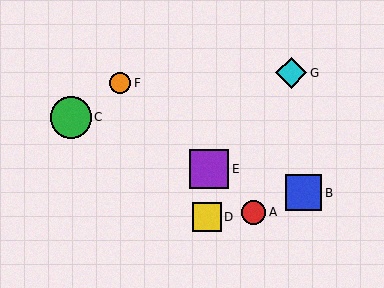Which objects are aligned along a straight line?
Objects A, E, F are aligned along a straight line.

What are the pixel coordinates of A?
Object A is at (253, 212).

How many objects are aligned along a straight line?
3 objects (A, E, F) are aligned along a straight line.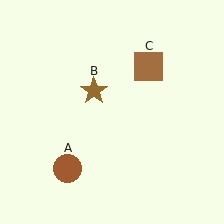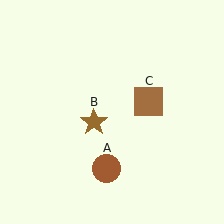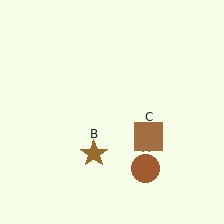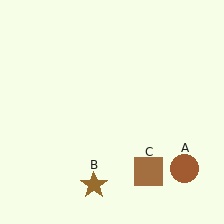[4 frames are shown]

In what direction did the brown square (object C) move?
The brown square (object C) moved down.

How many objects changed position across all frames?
3 objects changed position: brown circle (object A), brown star (object B), brown square (object C).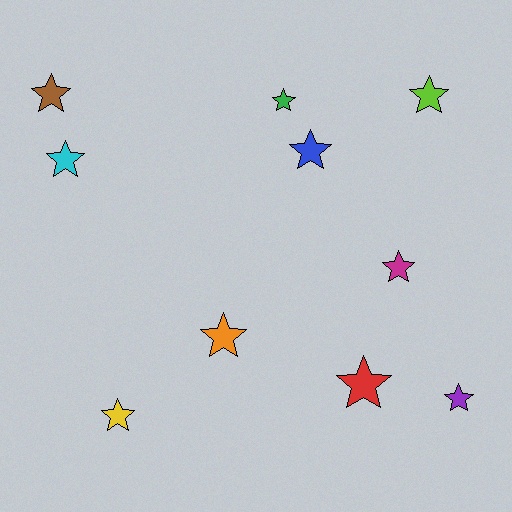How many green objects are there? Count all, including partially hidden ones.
There is 1 green object.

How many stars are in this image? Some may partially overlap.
There are 10 stars.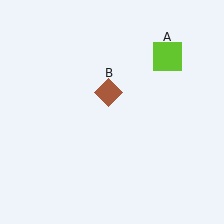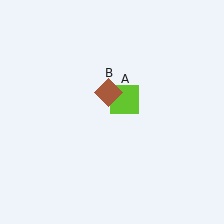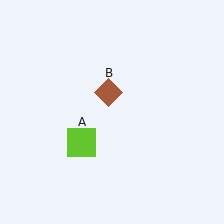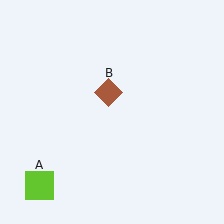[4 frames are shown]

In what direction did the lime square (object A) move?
The lime square (object A) moved down and to the left.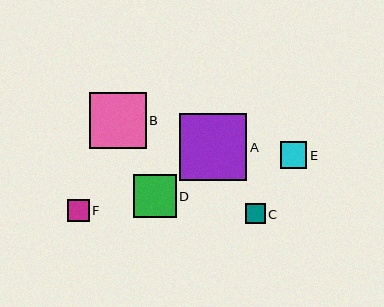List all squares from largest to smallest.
From largest to smallest: A, B, D, E, F, C.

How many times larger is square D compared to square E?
Square D is approximately 1.6 times the size of square E.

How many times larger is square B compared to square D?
Square B is approximately 1.3 times the size of square D.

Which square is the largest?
Square A is the largest with a size of approximately 67 pixels.